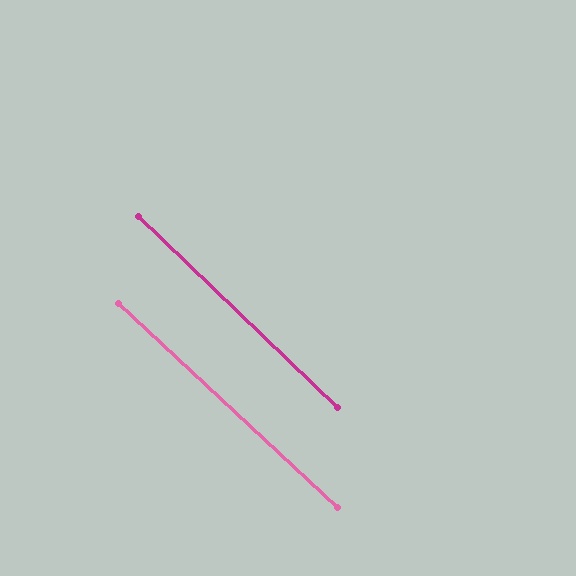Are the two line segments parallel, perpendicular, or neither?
Parallel — their directions differ by only 0.8°.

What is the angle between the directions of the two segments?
Approximately 1 degree.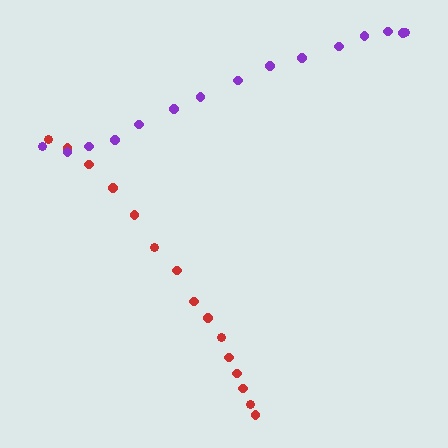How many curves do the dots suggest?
There are 2 distinct paths.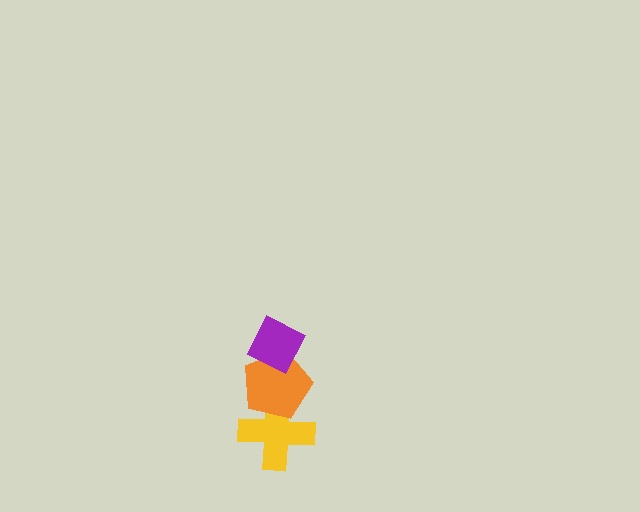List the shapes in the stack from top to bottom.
From top to bottom: the purple diamond, the orange pentagon, the yellow cross.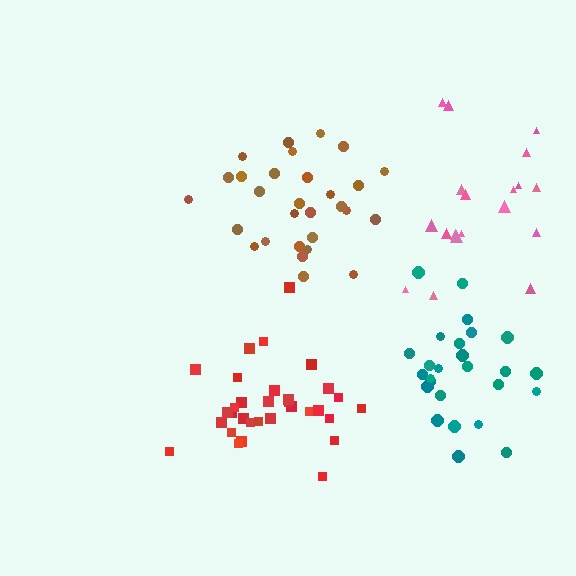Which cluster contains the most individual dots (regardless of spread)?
Red (32).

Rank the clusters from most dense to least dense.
red, teal, brown, pink.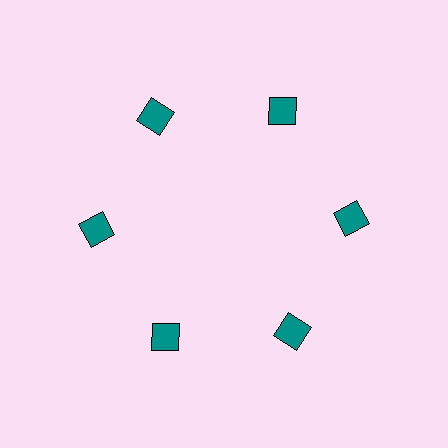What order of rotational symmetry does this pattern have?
This pattern has 6-fold rotational symmetry.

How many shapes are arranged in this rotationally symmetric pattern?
There are 6 shapes, arranged in 6 groups of 1.